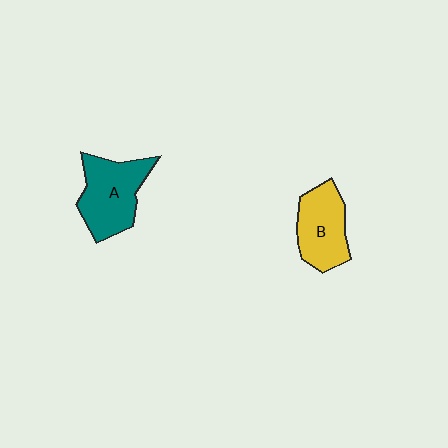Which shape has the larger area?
Shape A (teal).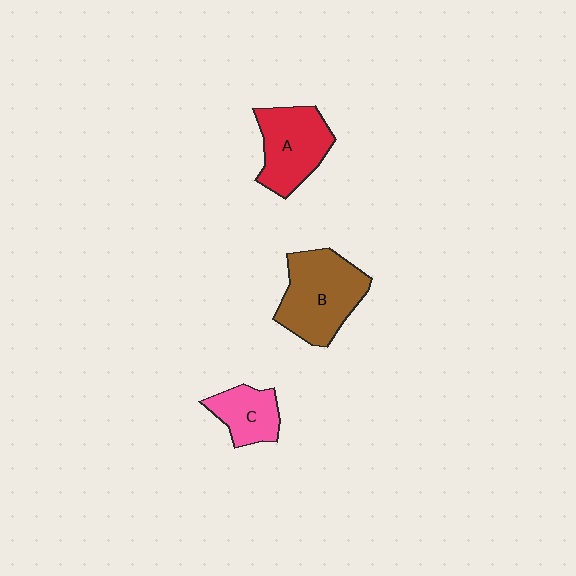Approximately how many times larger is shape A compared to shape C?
Approximately 1.5 times.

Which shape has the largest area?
Shape B (brown).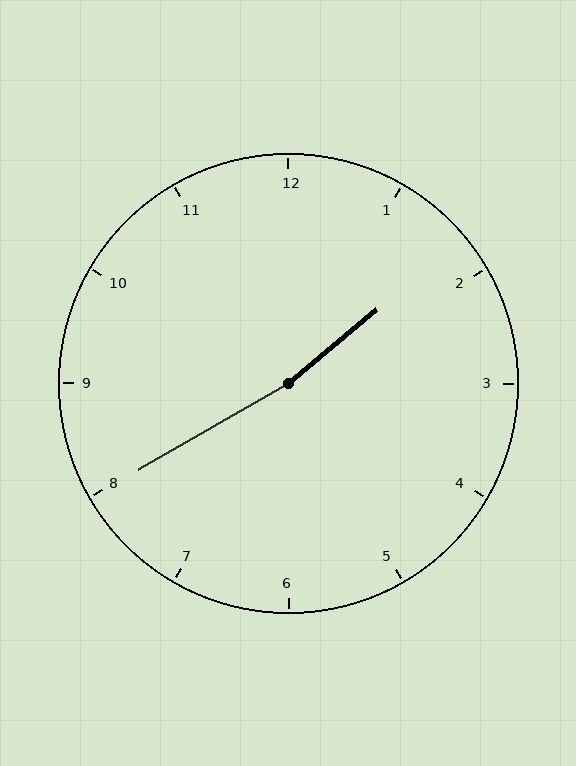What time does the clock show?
1:40.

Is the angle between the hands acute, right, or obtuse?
It is obtuse.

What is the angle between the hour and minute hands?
Approximately 170 degrees.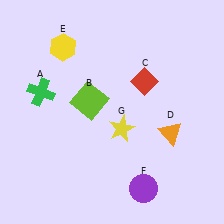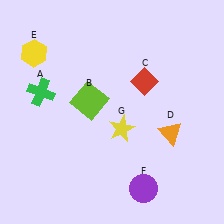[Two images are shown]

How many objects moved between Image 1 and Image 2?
1 object moved between the two images.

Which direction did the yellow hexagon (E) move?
The yellow hexagon (E) moved left.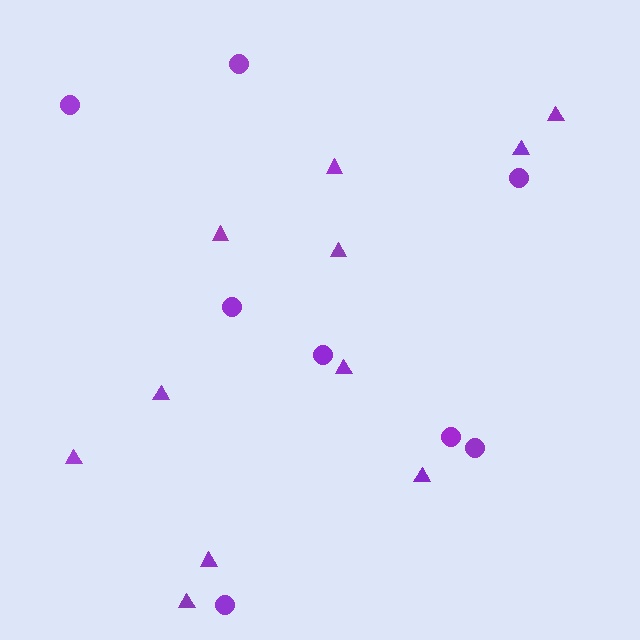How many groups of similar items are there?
There are 2 groups: one group of triangles (11) and one group of circles (8).